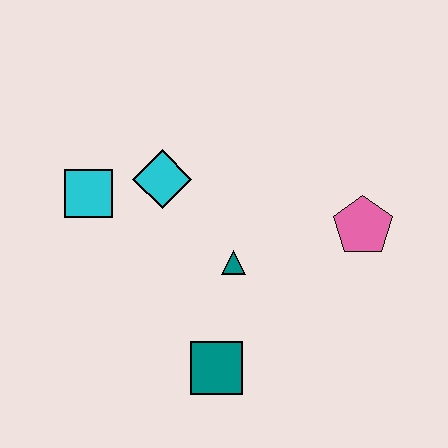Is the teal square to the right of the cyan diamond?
Yes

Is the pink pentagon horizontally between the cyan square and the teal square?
No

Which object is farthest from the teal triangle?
The cyan square is farthest from the teal triangle.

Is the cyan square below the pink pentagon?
No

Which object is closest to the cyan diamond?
The cyan square is closest to the cyan diamond.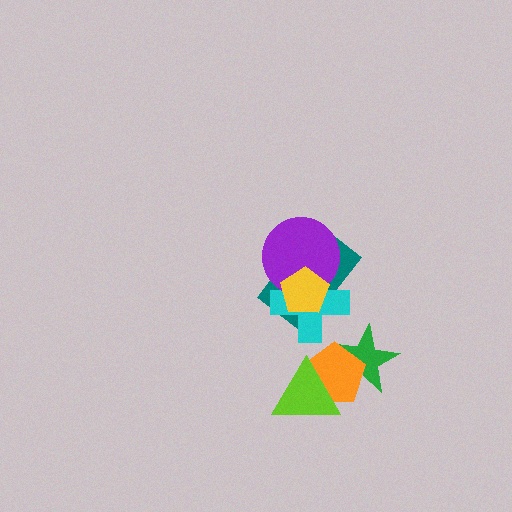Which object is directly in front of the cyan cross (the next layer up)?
The purple circle is directly in front of the cyan cross.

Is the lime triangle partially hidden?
No, no other shape covers it.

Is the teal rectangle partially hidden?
Yes, it is partially covered by another shape.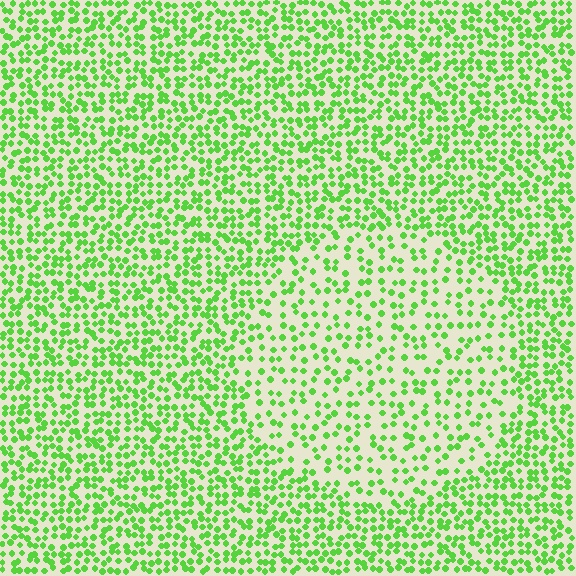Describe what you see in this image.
The image contains small lime elements arranged at two different densities. A circle-shaped region is visible where the elements are less densely packed than the surrounding area.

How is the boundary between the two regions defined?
The boundary is defined by a change in element density (approximately 1.8x ratio). All elements are the same color, size, and shape.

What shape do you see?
I see a circle.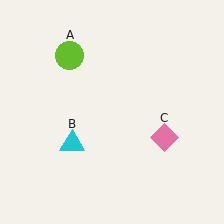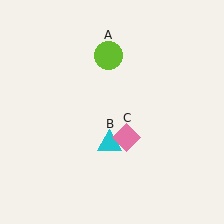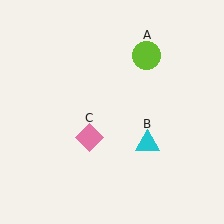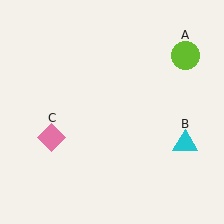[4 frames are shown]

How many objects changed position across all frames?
3 objects changed position: lime circle (object A), cyan triangle (object B), pink diamond (object C).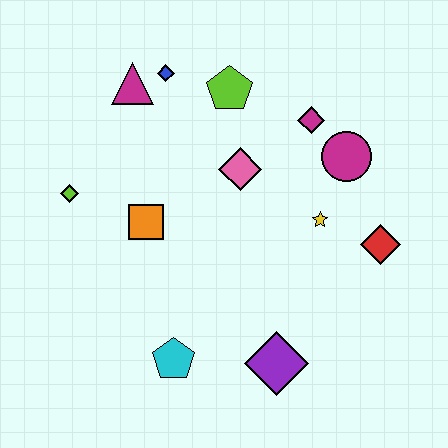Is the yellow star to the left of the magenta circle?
Yes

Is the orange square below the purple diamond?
No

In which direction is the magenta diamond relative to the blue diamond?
The magenta diamond is to the right of the blue diamond.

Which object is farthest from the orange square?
The red diamond is farthest from the orange square.